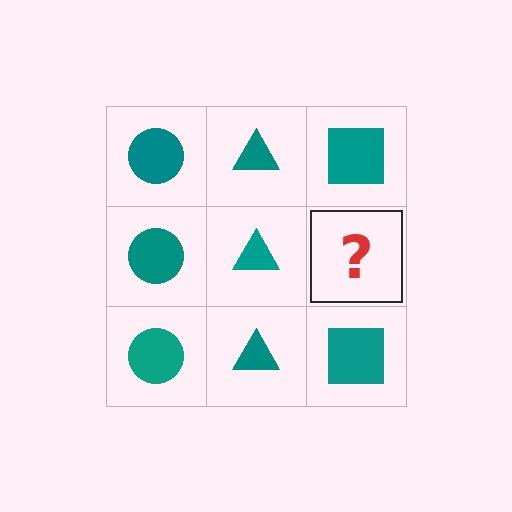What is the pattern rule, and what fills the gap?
The rule is that each column has a consistent shape. The gap should be filled with a teal square.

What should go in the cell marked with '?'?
The missing cell should contain a teal square.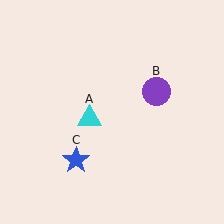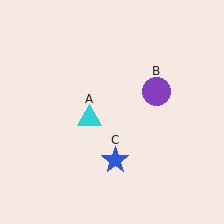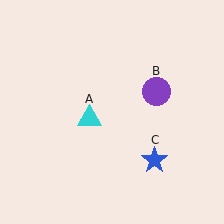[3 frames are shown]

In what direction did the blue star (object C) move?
The blue star (object C) moved right.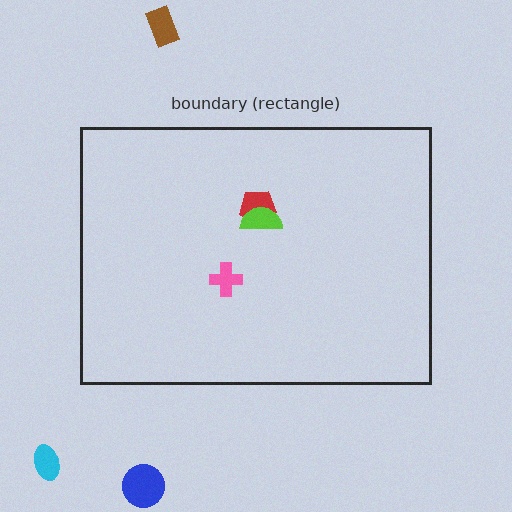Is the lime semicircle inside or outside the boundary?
Inside.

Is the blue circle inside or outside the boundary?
Outside.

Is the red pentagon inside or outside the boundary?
Inside.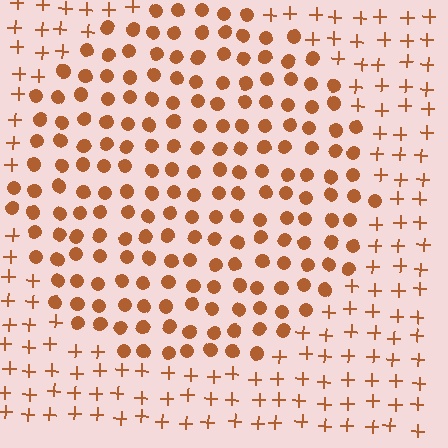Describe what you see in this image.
The image is filled with small brown elements arranged in a uniform grid. A circle-shaped region contains circles, while the surrounding area contains plus signs. The boundary is defined purely by the change in element shape.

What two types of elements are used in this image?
The image uses circles inside the circle region and plus signs outside it.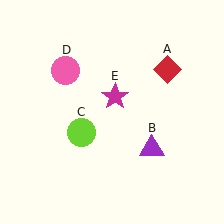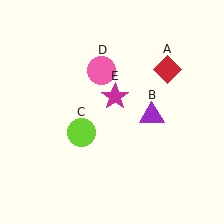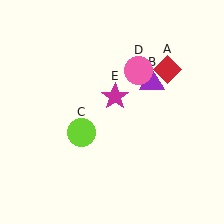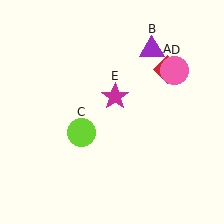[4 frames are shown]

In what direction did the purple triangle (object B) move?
The purple triangle (object B) moved up.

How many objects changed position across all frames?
2 objects changed position: purple triangle (object B), pink circle (object D).